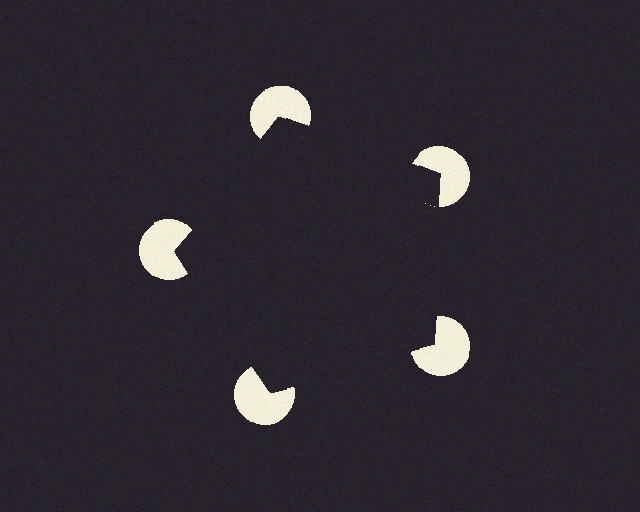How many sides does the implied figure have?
5 sides.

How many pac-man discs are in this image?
There are 5 — one at each vertex of the illusory pentagon.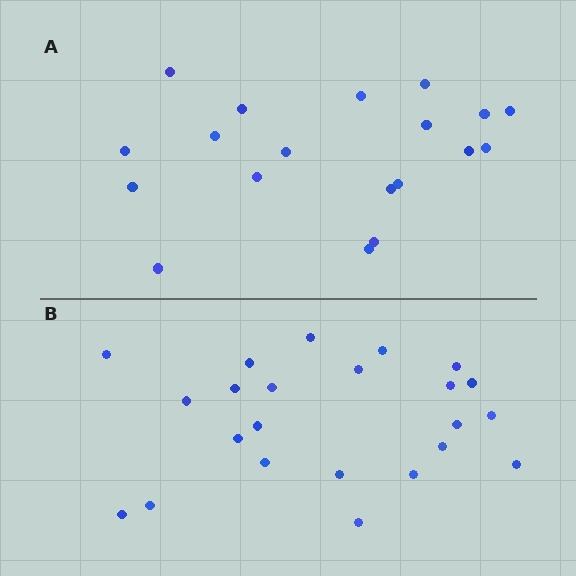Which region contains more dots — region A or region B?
Region B (the bottom region) has more dots.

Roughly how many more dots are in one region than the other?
Region B has about 4 more dots than region A.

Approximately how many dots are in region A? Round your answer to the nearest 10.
About 20 dots. (The exact count is 19, which rounds to 20.)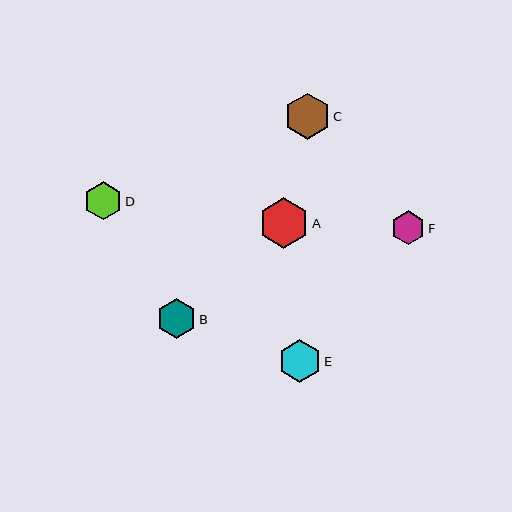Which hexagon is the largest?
Hexagon A is the largest with a size of approximately 50 pixels.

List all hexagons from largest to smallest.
From largest to smallest: A, C, E, B, D, F.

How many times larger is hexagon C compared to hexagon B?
Hexagon C is approximately 1.2 times the size of hexagon B.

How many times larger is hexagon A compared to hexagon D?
Hexagon A is approximately 1.3 times the size of hexagon D.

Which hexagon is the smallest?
Hexagon F is the smallest with a size of approximately 34 pixels.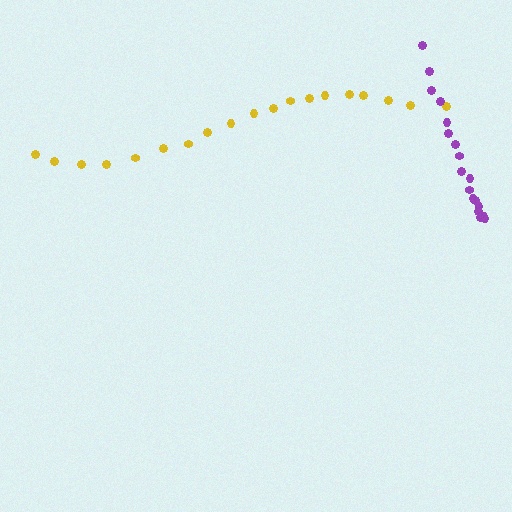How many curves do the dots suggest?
There are 2 distinct paths.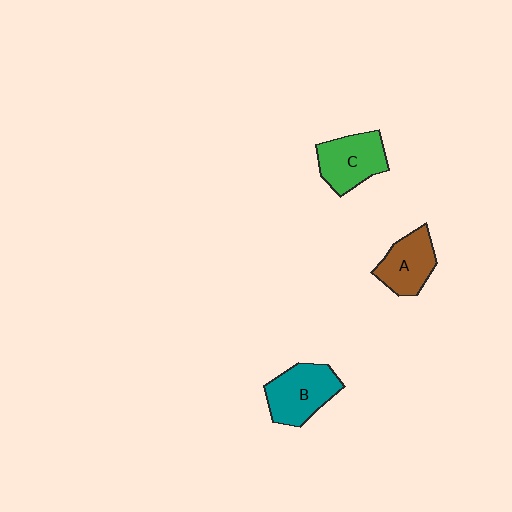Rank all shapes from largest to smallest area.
From largest to smallest: B (teal), C (green), A (brown).